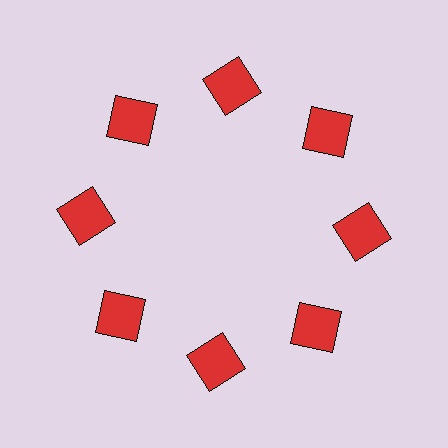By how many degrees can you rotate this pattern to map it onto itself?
The pattern maps onto itself every 45 degrees of rotation.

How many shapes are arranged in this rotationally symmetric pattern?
There are 8 shapes, arranged in 8 groups of 1.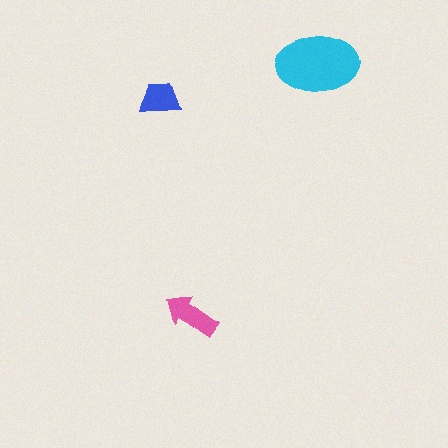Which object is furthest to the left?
The blue trapezoid is leftmost.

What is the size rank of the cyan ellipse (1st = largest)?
1st.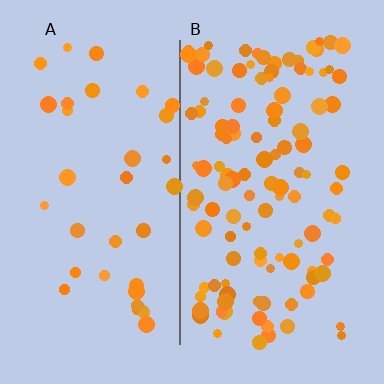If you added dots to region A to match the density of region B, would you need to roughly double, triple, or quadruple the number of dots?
Approximately triple.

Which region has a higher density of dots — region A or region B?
B (the right).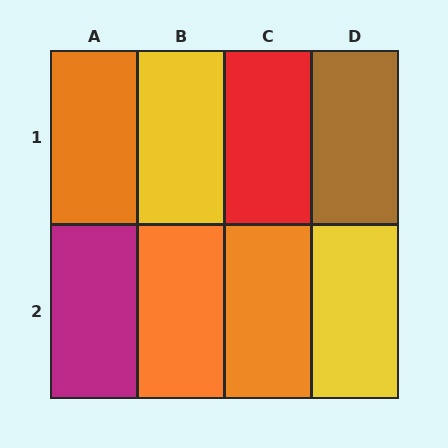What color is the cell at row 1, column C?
Red.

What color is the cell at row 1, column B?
Yellow.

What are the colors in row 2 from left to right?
Magenta, orange, orange, yellow.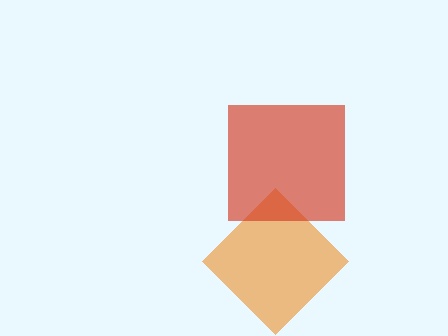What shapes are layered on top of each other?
The layered shapes are: an orange diamond, a red square.